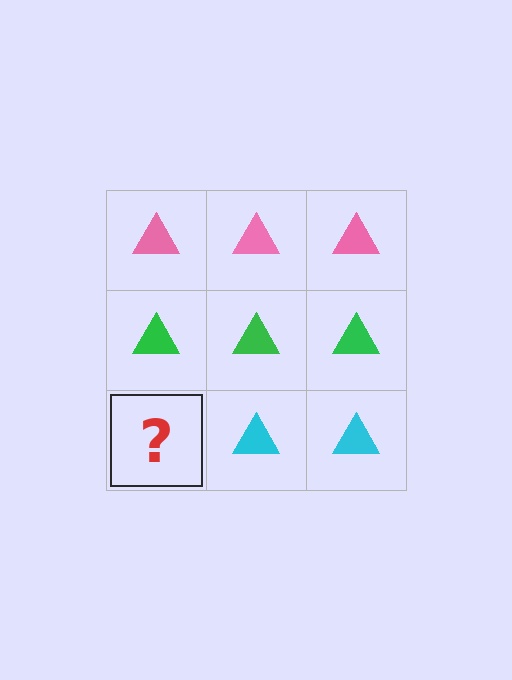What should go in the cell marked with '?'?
The missing cell should contain a cyan triangle.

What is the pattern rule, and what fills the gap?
The rule is that each row has a consistent color. The gap should be filled with a cyan triangle.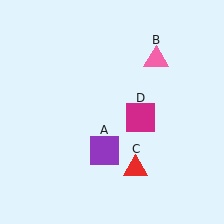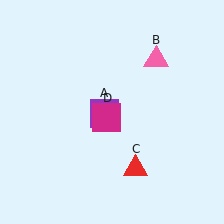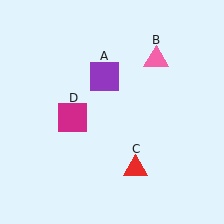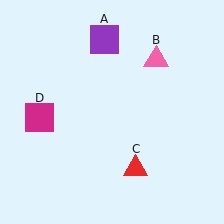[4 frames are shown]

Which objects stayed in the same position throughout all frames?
Pink triangle (object B) and red triangle (object C) remained stationary.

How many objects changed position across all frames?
2 objects changed position: purple square (object A), magenta square (object D).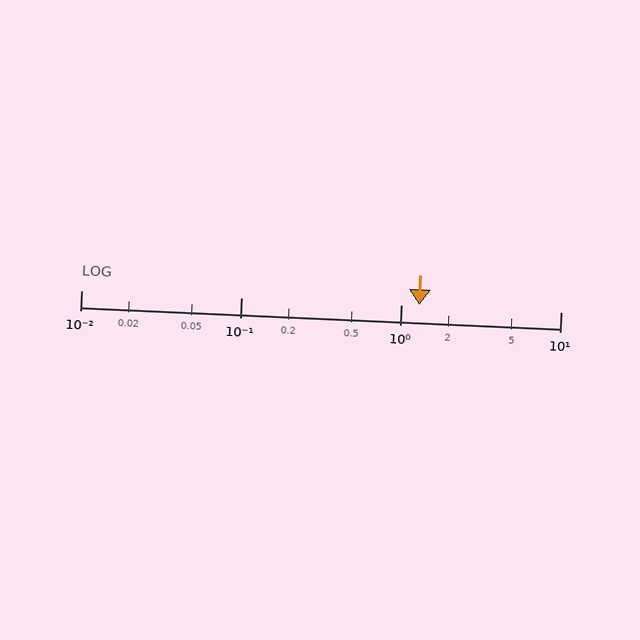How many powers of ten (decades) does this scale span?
The scale spans 3 decades, from 0.01 to 10.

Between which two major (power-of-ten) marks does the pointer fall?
The pointer is between 1 and 10.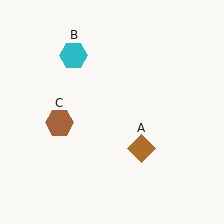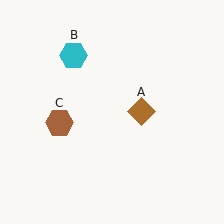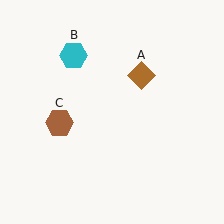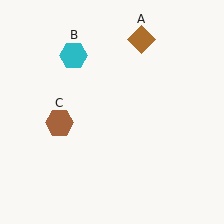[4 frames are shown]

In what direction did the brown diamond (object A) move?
The brown diamond (object A) moved up.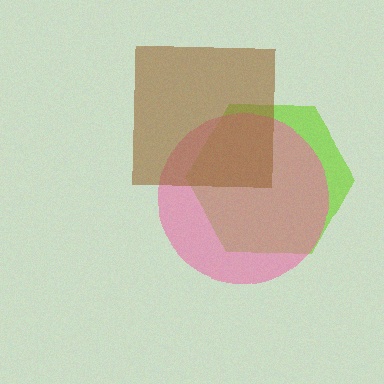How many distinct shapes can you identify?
There are 3 distinct shapes: a lime hexagon, a pink circle, a brown square.